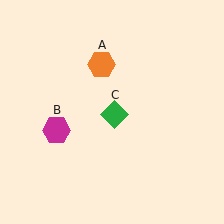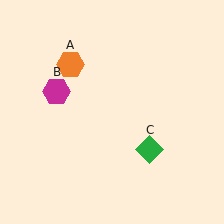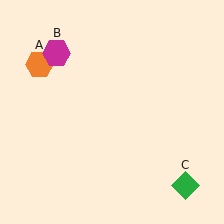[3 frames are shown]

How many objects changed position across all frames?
3 objects changed position: orange hexagon (object A), magenta hexagon (object B), green diamond (object C).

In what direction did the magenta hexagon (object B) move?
The magenta hexagon (object B) moved up.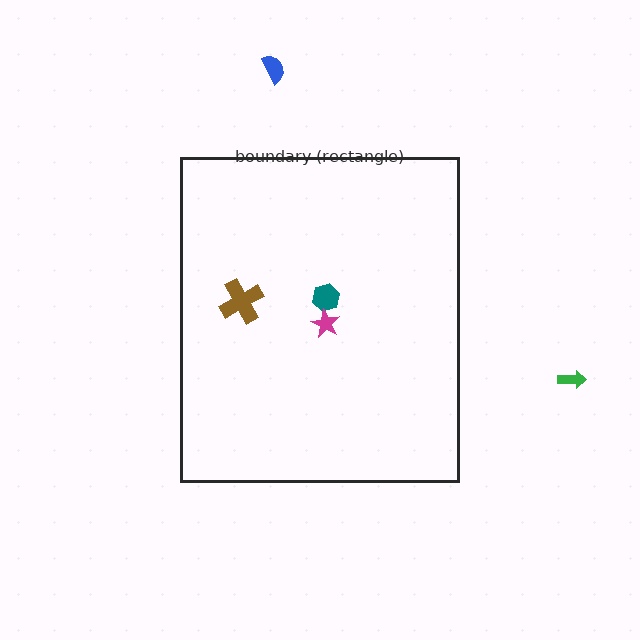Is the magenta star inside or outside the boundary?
Inside.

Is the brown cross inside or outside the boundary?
Inside.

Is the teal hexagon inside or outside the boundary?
Inside.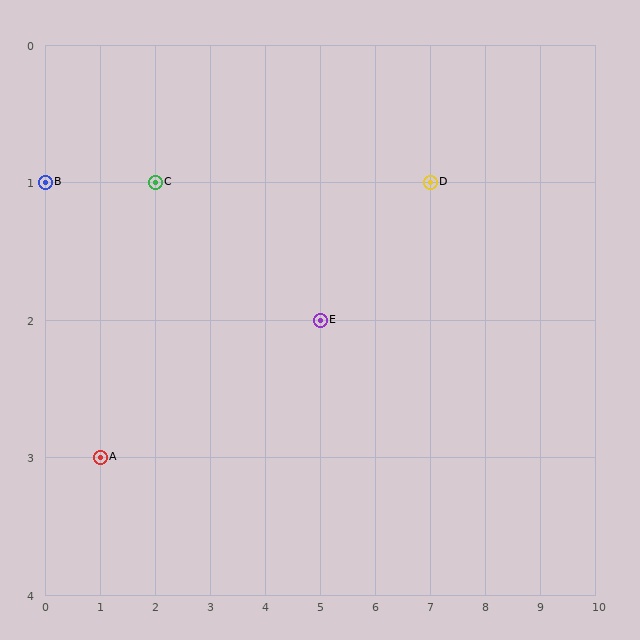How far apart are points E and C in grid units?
Points E and C are 3 columns and 1 row apart (about 3.2 grid units diagonally).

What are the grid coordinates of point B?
Point B is at grid coordinates (0, 1).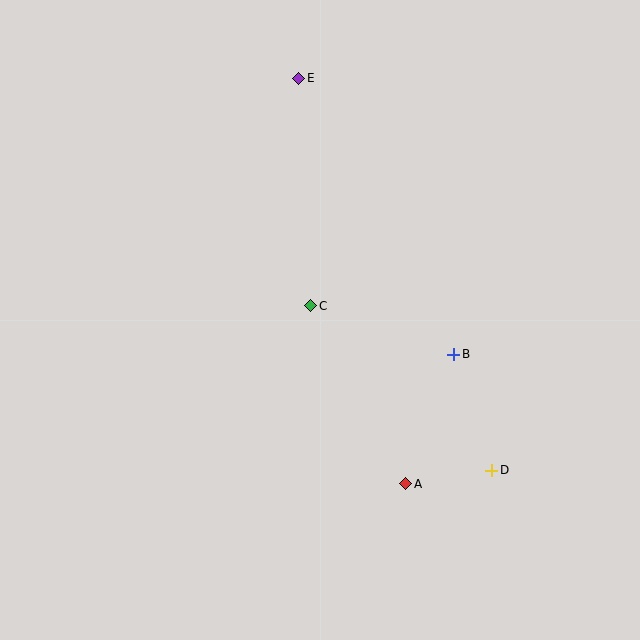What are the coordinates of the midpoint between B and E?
The midpoint between B and E is at (376, 216).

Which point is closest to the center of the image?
Point C at (311, 306) is closest to the center.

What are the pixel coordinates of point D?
Point D is at (492, 470).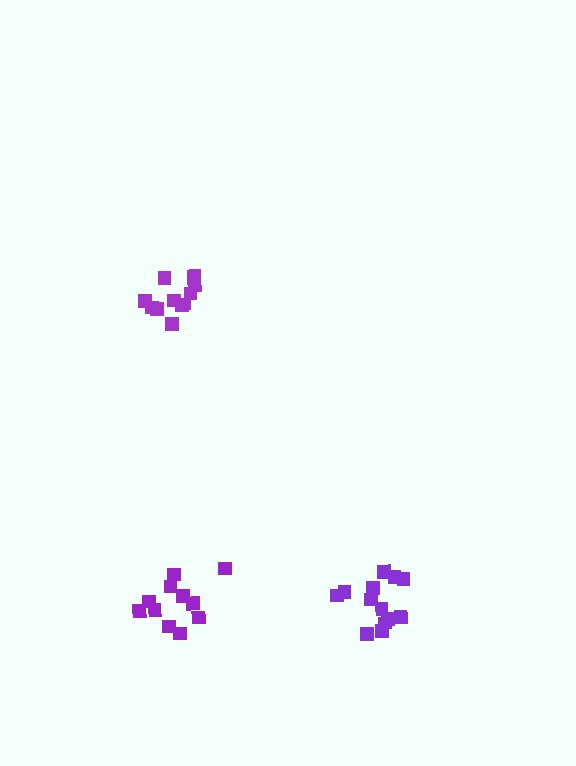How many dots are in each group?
Group 1: 13 dots, Group 2: 11 dots, Group 3: 11 dots (35 total).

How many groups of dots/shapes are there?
There are 3 groups.